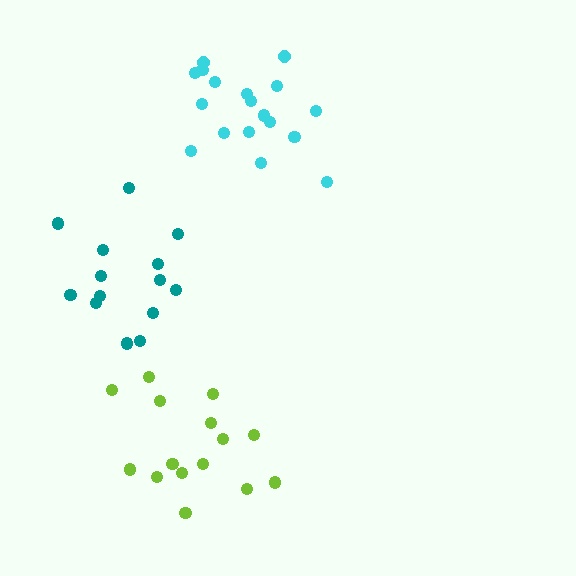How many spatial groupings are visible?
There are 3 spatial groupings.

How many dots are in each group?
Group 1: 14 dots, Group 2: 15 dots, Group 3: 18 dots (47 total).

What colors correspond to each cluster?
The clusters are colored: teal, lime, cyan.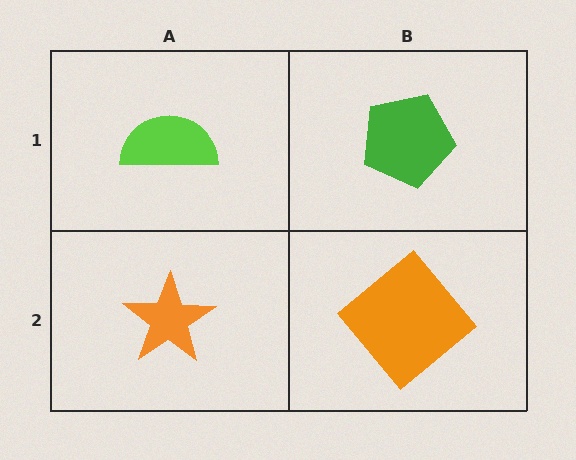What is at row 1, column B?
A green pentagon.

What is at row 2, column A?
An orange star.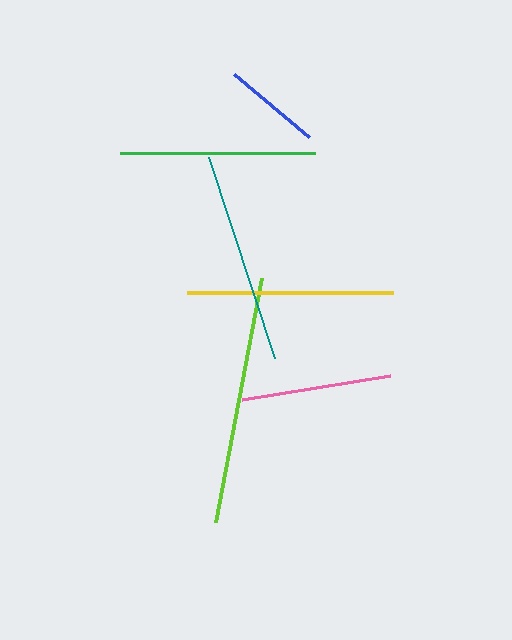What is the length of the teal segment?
The teal segment is approximately 211 pixels long.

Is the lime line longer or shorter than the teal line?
The lime line is longer than the teal line.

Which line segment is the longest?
The lime line is the longest at approximately 249 pixels.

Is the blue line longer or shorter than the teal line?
The teal line is longer than the blue line.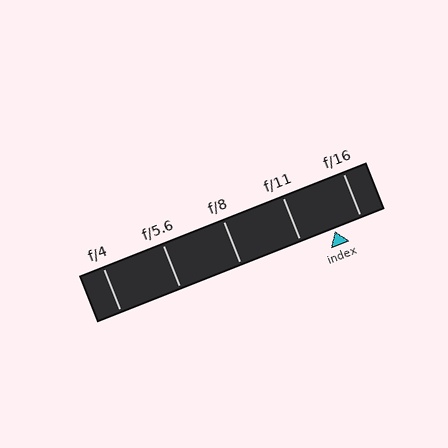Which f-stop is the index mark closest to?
The index mark is closest to f/16.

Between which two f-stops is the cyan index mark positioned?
The index mark is between f/11 and f/16.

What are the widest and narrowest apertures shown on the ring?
The widest aperture shown is f/4 and the narrowest is f/16.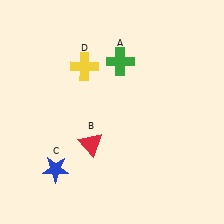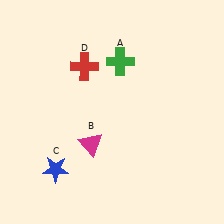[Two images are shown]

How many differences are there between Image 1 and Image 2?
There are 2 differences between the two images.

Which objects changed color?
B changed from red to magenta. D changed from yellow to red.